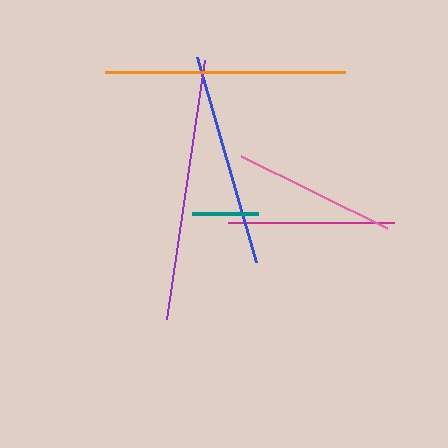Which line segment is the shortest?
The teal line is the shortest at approximately 66 pixels.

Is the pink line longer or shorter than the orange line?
The orange line is longer than the pink line.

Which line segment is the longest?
The purple line is the longest at approximately 262 pixels.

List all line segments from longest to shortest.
From longest to shortest: purple, orange, blue, magenta, pink, teal.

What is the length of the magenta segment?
The magenta segment is approximately 167 pixels long.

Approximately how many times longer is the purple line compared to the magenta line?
The purple line is approximately 1.6 times the length of the magenta line.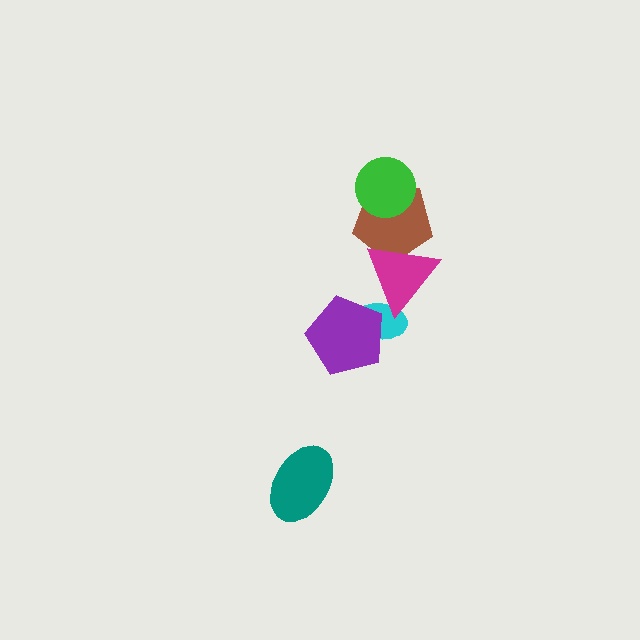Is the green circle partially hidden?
No, no other shape covers it.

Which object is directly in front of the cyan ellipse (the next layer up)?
The purple pentagon is directly in front of the cyan ellipse.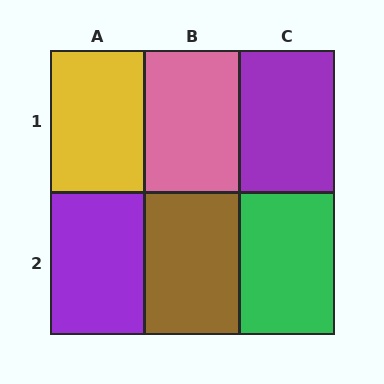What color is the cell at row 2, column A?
Purple.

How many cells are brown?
1 cell is brown.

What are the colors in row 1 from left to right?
Yellow, pink, purple.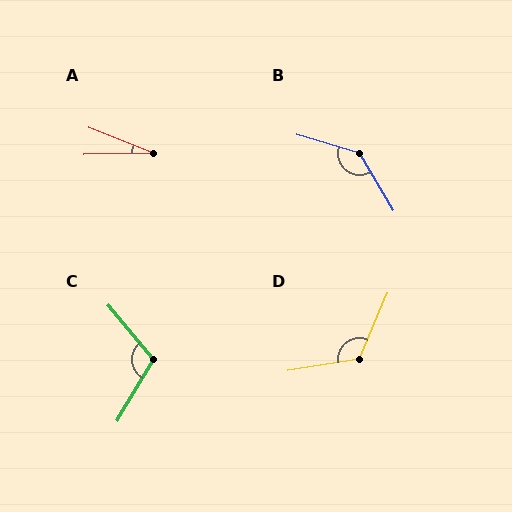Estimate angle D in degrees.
Approximately 122 degrees.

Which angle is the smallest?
A, at approximately 22 degrees.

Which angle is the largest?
B, at approximately 137 degrees.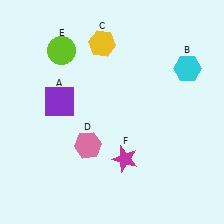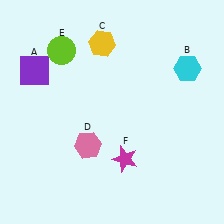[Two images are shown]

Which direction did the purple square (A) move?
The purple square (A) moved up.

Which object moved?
The purple square (A) moved up.